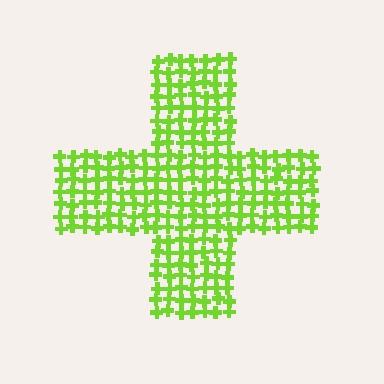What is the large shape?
The large shape is a cross.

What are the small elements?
The small elements are crosses.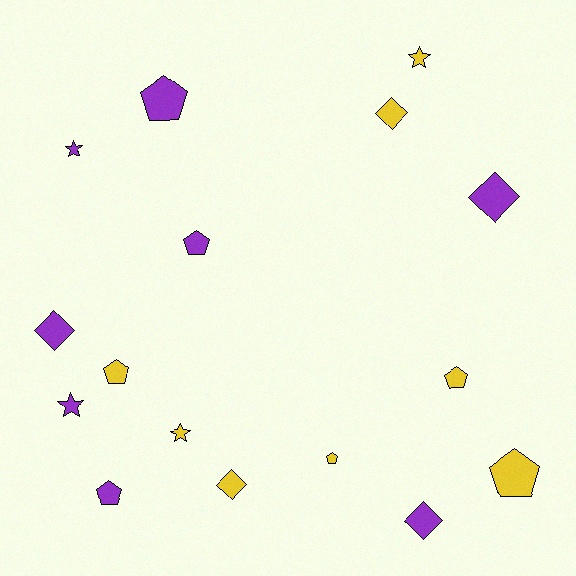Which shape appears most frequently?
Pentagon, with 7 objects.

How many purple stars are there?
There are 2 purple stars.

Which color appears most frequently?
Purple, with 8 objects.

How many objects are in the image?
There are 16 objects.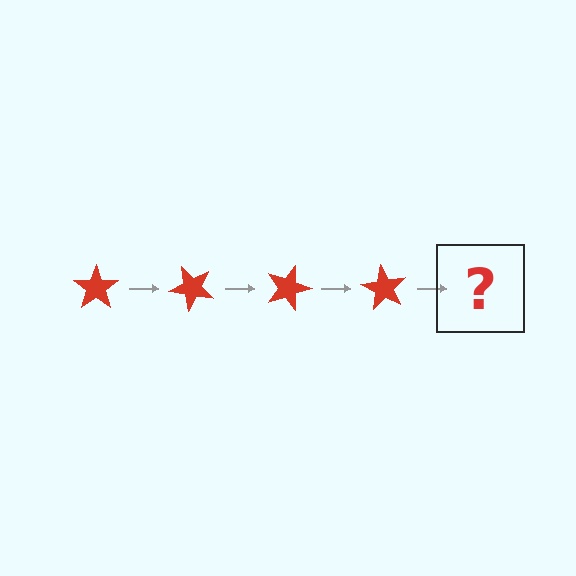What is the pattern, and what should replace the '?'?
The pattern is that the star rotates 45 degrees each step. The '?' should be a red star rotated 180 degrees.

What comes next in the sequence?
The next element should be a red star rotated 180 degrees.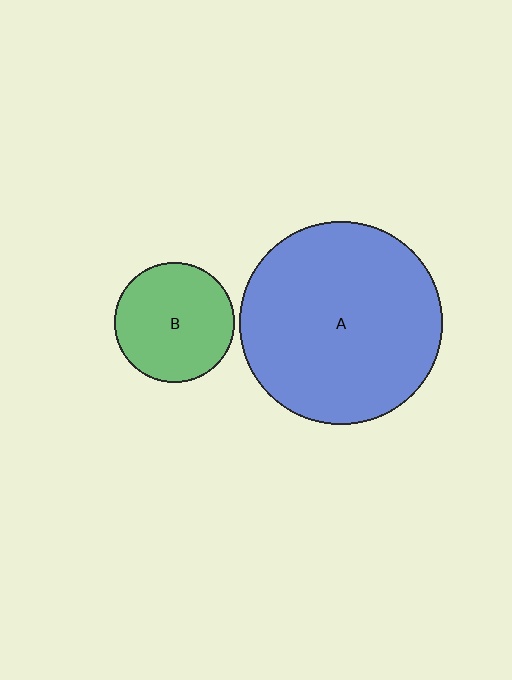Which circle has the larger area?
Circle A (blue).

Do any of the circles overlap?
No, none of the circles overlap.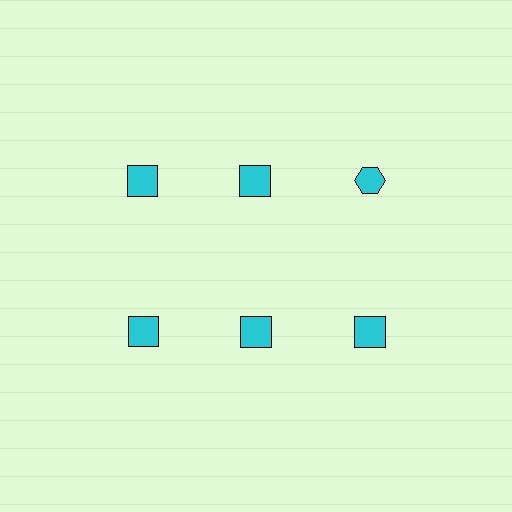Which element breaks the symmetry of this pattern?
The cyan hexagon in the top row, center column breaks the symmetry. All other shapes are cyan squares.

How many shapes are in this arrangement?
There are 6 shapes arranged in a grid pattern.